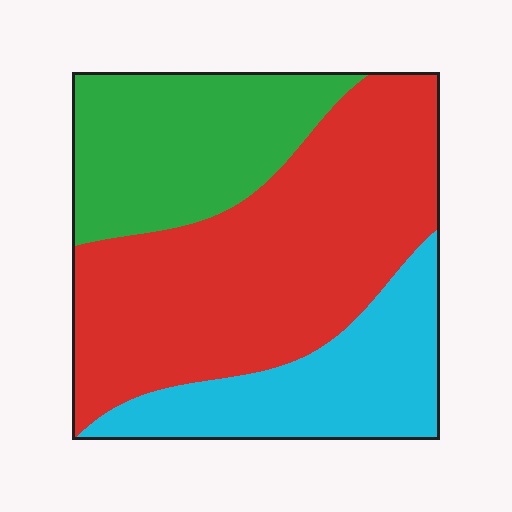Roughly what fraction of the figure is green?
Green covers around 25% of the figure.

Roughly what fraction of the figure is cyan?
Cyan covers 23% of the figure.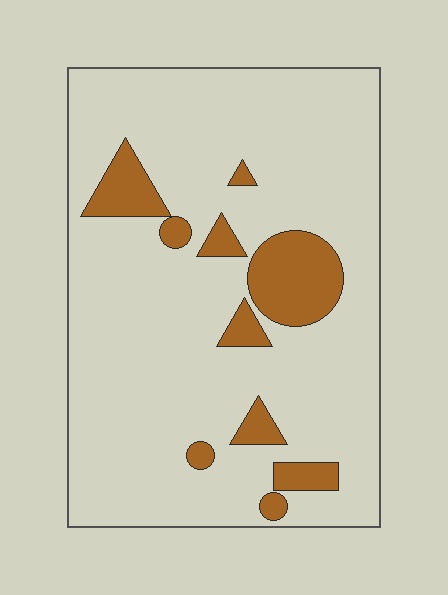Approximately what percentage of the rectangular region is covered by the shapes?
Approximately 15%.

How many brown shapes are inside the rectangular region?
10.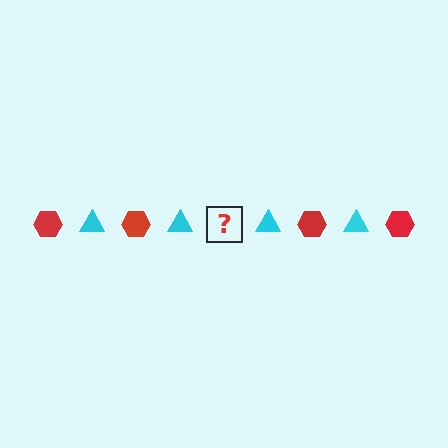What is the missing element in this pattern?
The missing element is a red hexagon.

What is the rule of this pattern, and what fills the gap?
The rule is that the pattern alternates between red hexagon and cyan triangle. The gap should be filled with a red hexagon.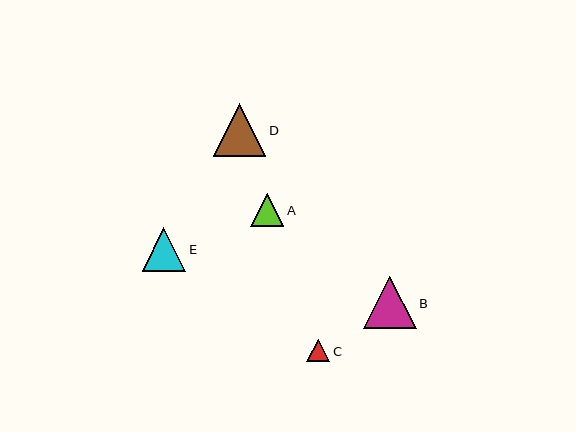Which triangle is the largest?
Triangle B is the largest with a size of approximately 53 pixels.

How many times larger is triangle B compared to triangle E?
Triangle B is approximately 1.2 times the size of triangle E.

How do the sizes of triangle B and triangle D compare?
Triangle B and triangle D are approximately the same size.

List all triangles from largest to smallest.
From largest to smallest: B, D, E, A, C.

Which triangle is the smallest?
Triangle C is the smallest with a size of approximately 23 pixels.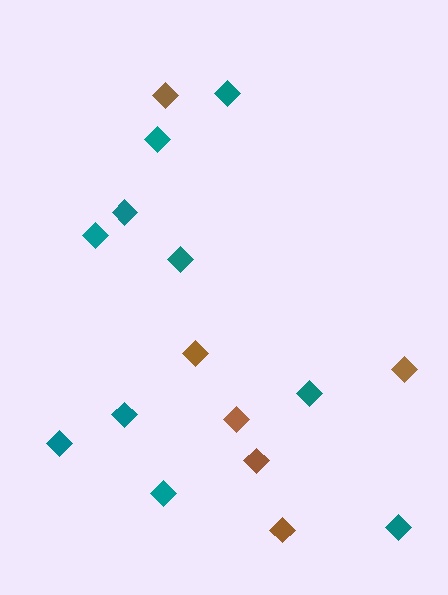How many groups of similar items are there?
There are 2 groups: one group of teal diamonds (10) and one group of brown diamonds (6).